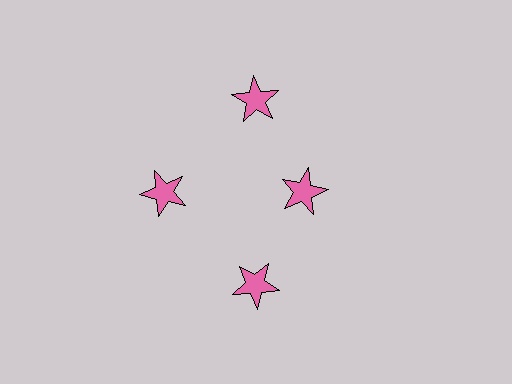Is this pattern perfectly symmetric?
No. The 4 pink stars are arranged in a ring, but one element near the 3 o'clock position is pulled inward toward the center, breaking the 4-fold rotational symmetry.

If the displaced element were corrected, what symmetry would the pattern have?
It would have 4-fold rotational symmetry — the pattern would map onto itself every 90 degrees.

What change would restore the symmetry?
The symmetry would be restored by moving it outward, back onto the ring so that all 4 stars sit at equal angles and equal distance from the center.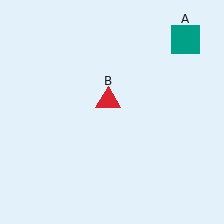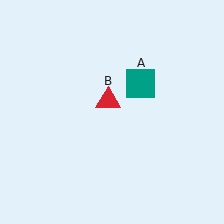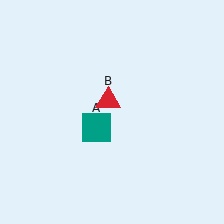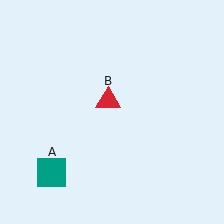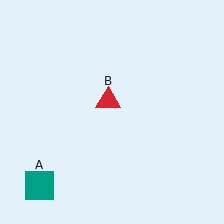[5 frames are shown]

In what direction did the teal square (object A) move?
The teal square (object A) moved down and to the left.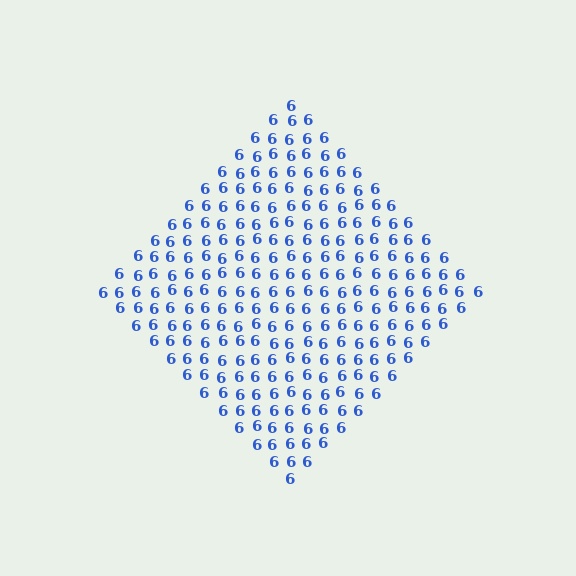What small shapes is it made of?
It is made of small digit 6's.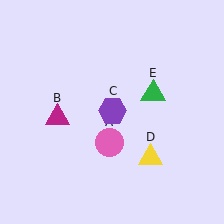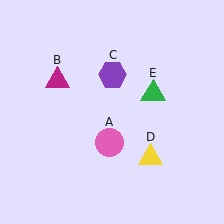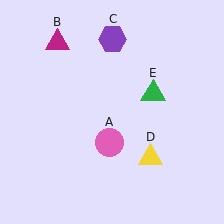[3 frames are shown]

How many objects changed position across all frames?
2 objects changed position: magenta triangle (object B), purple hexagon (object C).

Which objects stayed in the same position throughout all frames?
Pink circle (object A) and yellow triangle (object D) and green triangle (object E) remained stationary.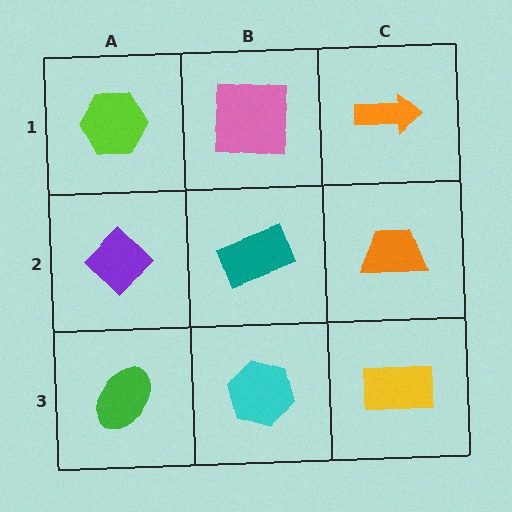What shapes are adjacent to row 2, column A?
A lime hexagon (row 1, column A), a green ellipse (row 3, column A), a teal rectangle (row 2, column B).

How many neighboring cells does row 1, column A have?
2.